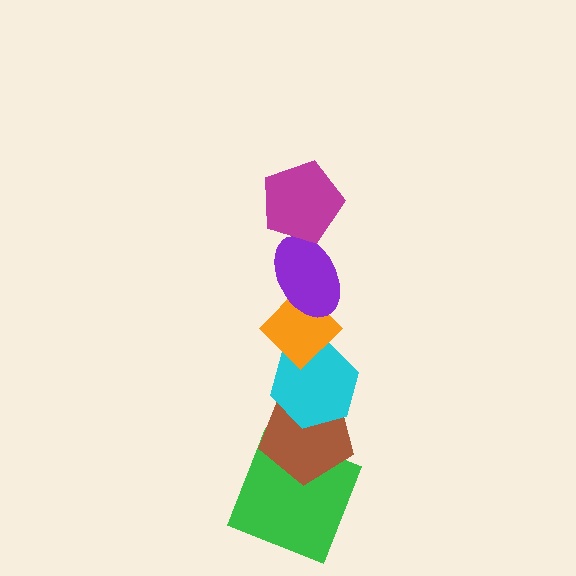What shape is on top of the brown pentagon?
The cyan hexagon is on top of the brown pentagon.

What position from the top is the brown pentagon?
The brown pentagon is 5th from the top.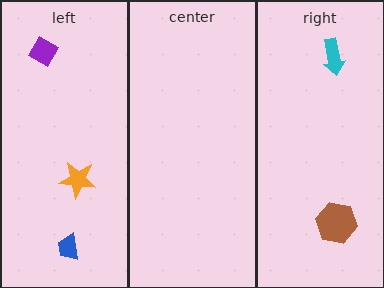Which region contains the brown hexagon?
The right region.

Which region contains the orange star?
The left region.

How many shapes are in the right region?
2.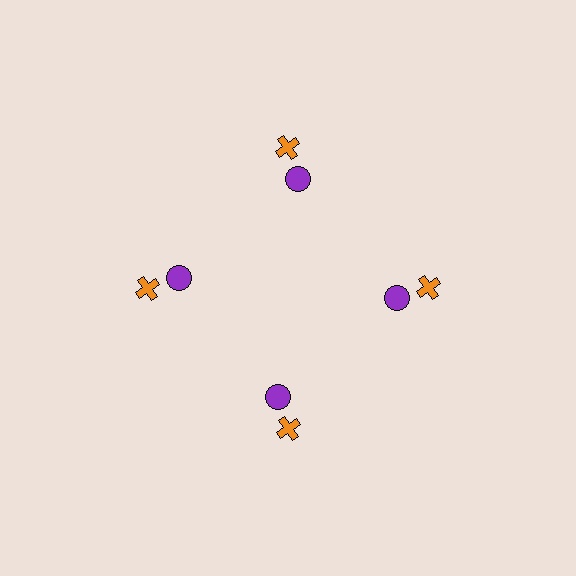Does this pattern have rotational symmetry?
Yes, this pattern has 4-fold rotational symmetry. It looks the same after rotating 90 degrees around the center.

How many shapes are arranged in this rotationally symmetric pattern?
There are 8 shapes, arranged in 4 groups of 2.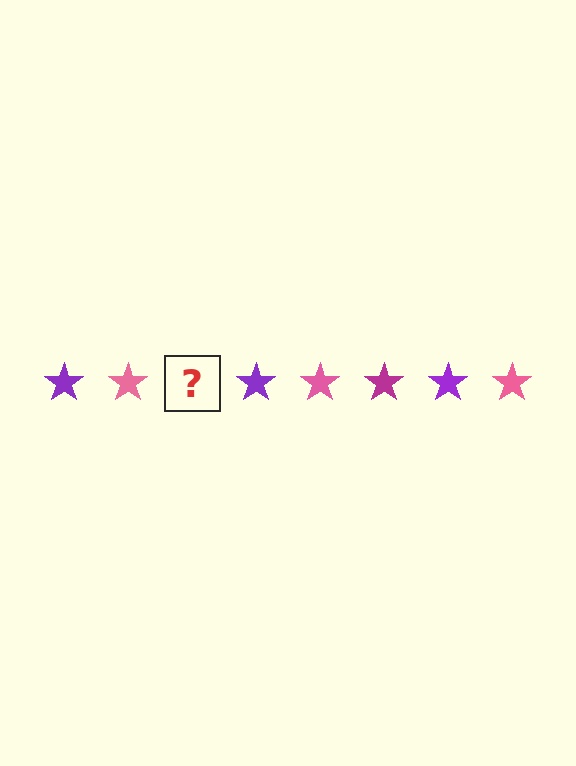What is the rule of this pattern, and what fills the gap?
The rule is that the pattern cycles through purple, pink, magenta stars. The gap should be filled with a magenta star.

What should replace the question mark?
The question mark should be replaced with a magenta star.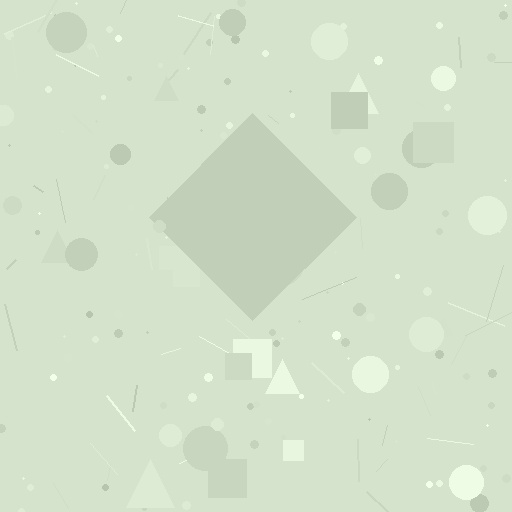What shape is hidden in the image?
A diamond is hidden in the image.